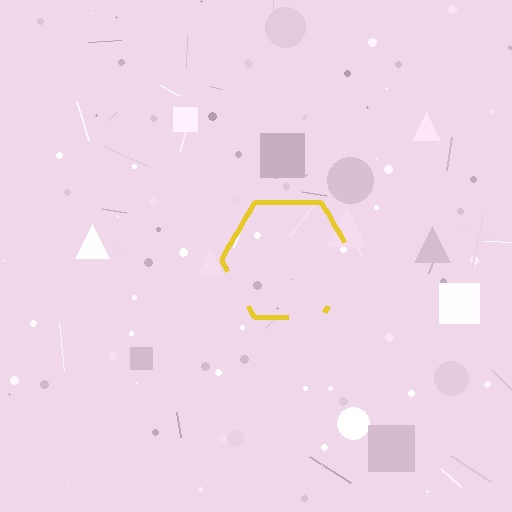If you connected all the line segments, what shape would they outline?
They would outline a hexagon.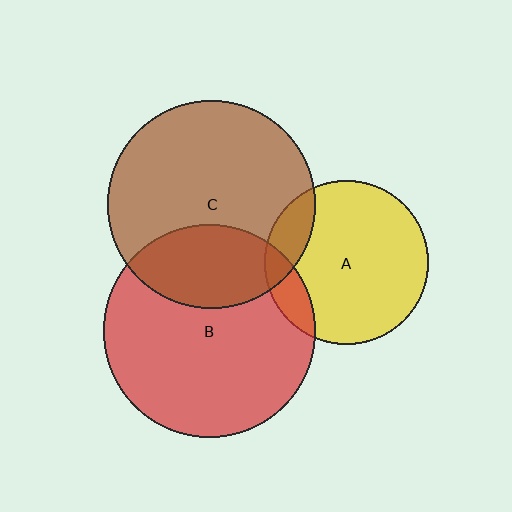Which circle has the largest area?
Circle B (red).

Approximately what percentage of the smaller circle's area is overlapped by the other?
Approximately 30%.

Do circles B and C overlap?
Yes.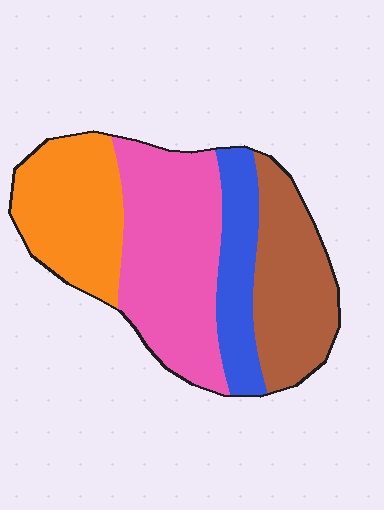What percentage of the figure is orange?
Orange covers roughly 25% of the figure.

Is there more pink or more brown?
Pink.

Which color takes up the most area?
Pink, at roughly 35%.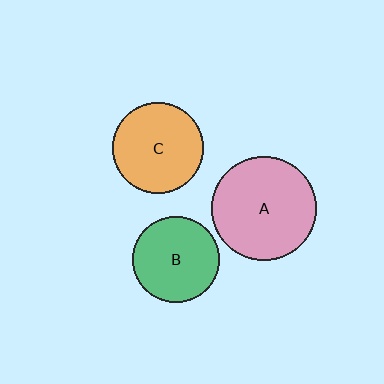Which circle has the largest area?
Circle A (pink).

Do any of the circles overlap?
No, none of the circles overlap.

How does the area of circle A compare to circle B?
Approximately 1.5 times.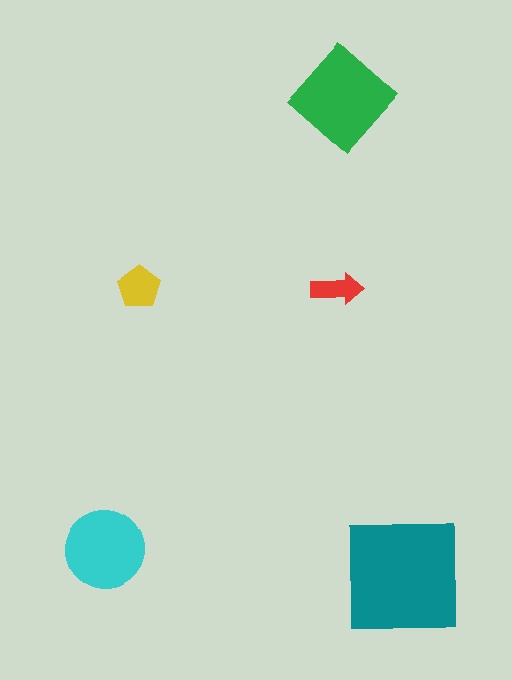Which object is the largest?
The teal square.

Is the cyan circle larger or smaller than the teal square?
Smaller.